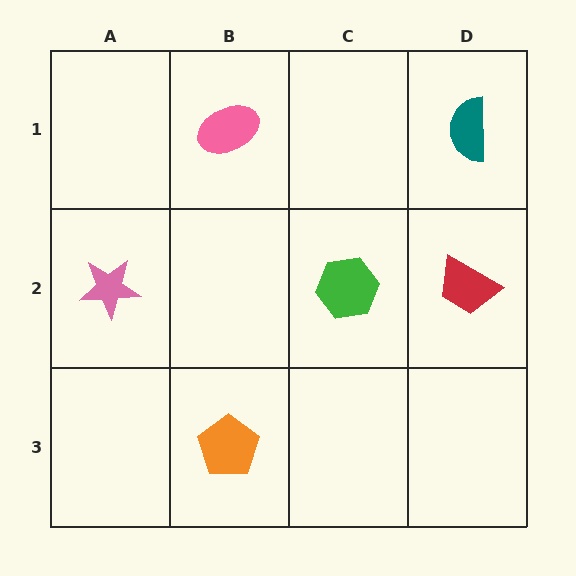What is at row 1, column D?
A teal semicircle.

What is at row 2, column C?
A green hexagon.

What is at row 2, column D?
A red trapezoid.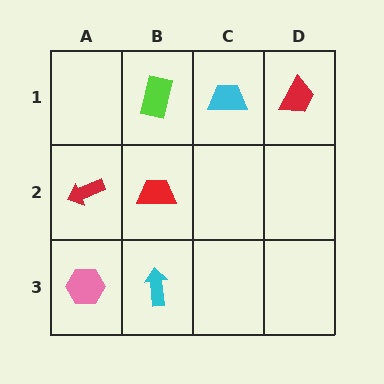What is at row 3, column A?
A pink hexagon.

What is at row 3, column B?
A cyan arrow.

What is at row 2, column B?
A red trapezoid.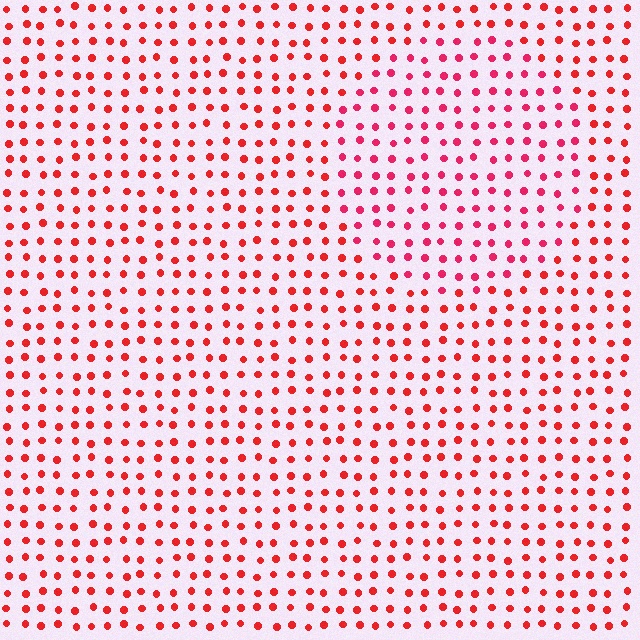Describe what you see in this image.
The image is filled with small red elements in a uniform arrangement. A circle-shaped region is visible where the elements are tinted to a slightly different hue, forming a subtle color boundary.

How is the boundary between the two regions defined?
The boundary is defined purely by a slight shift in hue (about 19 degrees). Spacing, size, and orientation are identical on both sides.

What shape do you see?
I see a circle.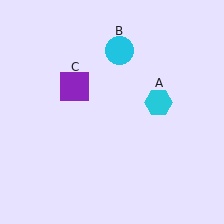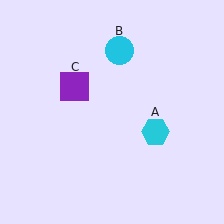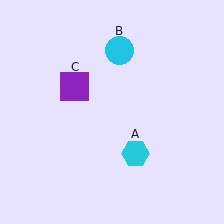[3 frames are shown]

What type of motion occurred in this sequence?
The cyan hexagon (object A) rotated clockwise around the center of the scene.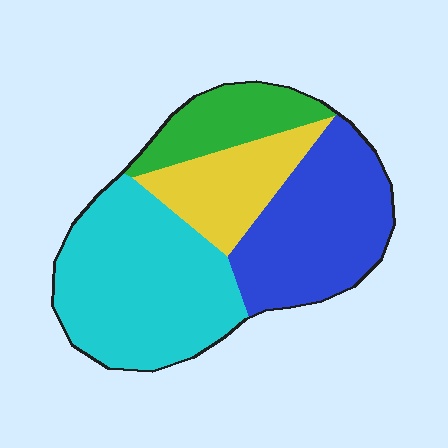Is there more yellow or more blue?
Blue.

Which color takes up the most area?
Cyan, at roughly 40%.